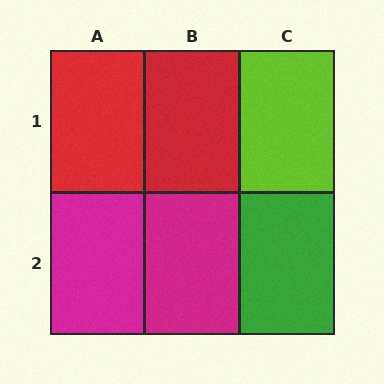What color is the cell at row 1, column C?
Lime.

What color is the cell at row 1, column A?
Red.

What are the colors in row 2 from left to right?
Magenta, magenta, green.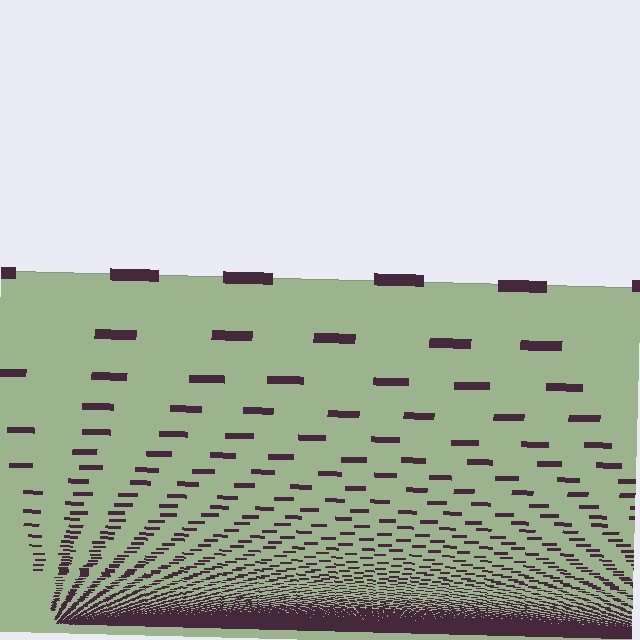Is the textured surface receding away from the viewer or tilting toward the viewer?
The surface appears to tilt toward the viewer. Texture elements get larger and sparser toward the top.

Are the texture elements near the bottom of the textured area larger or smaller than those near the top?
Smaller. The gradient is inverted — elements near the bottom are smaller and denser.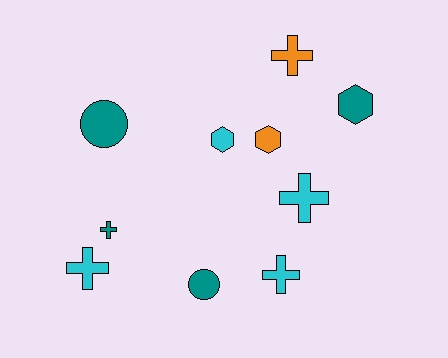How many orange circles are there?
There are no orange circles.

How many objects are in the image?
There are 10 objects.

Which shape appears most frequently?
Cross, with 5 objects.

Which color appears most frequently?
Cyan, with 4 objects.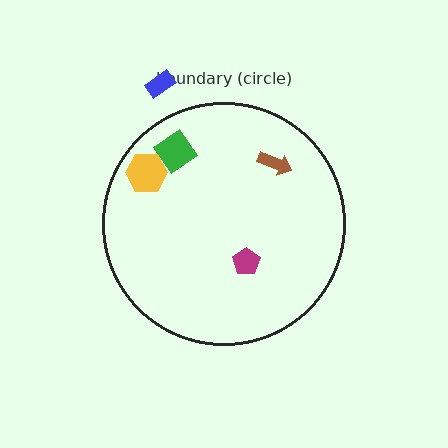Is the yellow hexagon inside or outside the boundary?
Inside.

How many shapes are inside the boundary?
4 inside, 1 outside.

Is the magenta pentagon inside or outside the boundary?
Inside.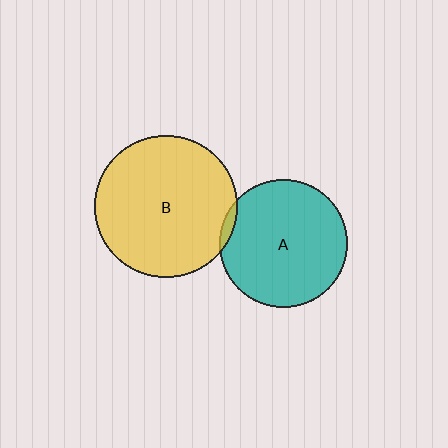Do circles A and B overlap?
Yes.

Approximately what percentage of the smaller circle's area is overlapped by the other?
Approximately 5%.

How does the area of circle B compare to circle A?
Approximately 1.2 times.